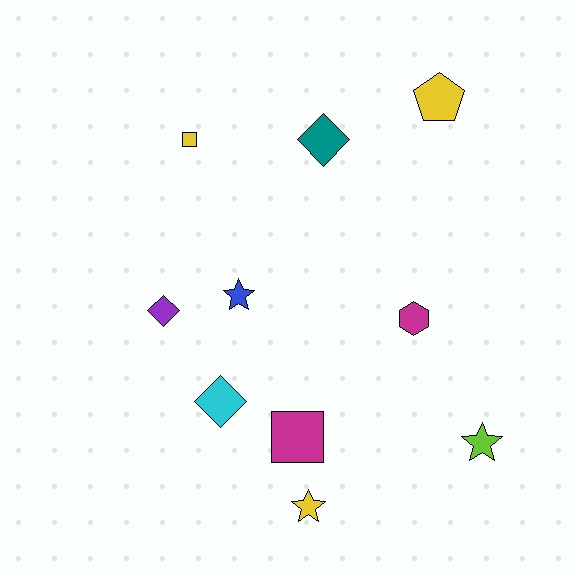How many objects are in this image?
There are 10 objects.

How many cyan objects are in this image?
There is 1 cyan object.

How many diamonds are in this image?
There are 3 diamonds.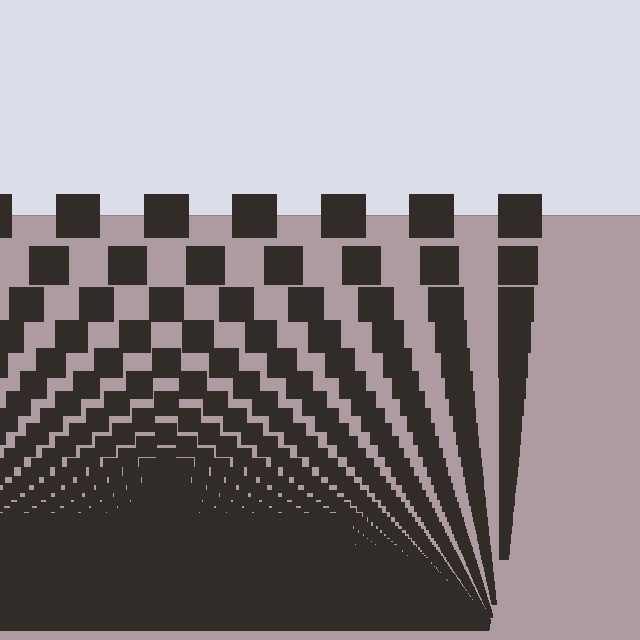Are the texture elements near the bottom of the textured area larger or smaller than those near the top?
Smaller. The gradient is inverted — elements near the bottom are smaller and denser.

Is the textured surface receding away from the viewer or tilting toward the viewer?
The surface appears to tilt toward the viewer. Texture elements get larger and sparser toward the top.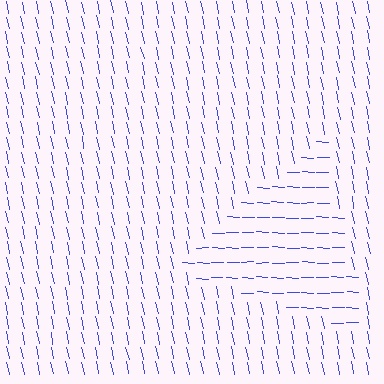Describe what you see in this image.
The image is filled with small blue line segments. A triangle region in the image has lines oriented differently from the surrounding lines, creating a visible texture boundary.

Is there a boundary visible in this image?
Yes, there is a texture boundary formed by a change in line orientation.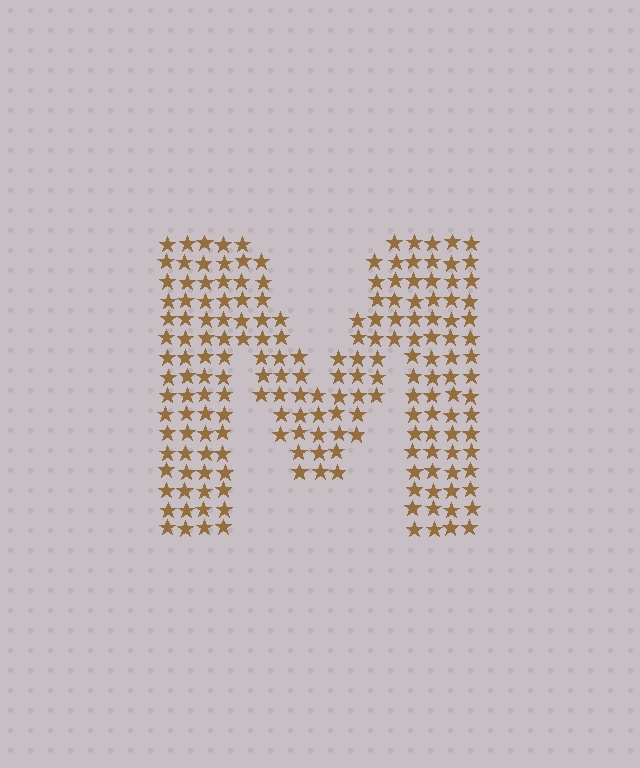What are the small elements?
The small elements are stars.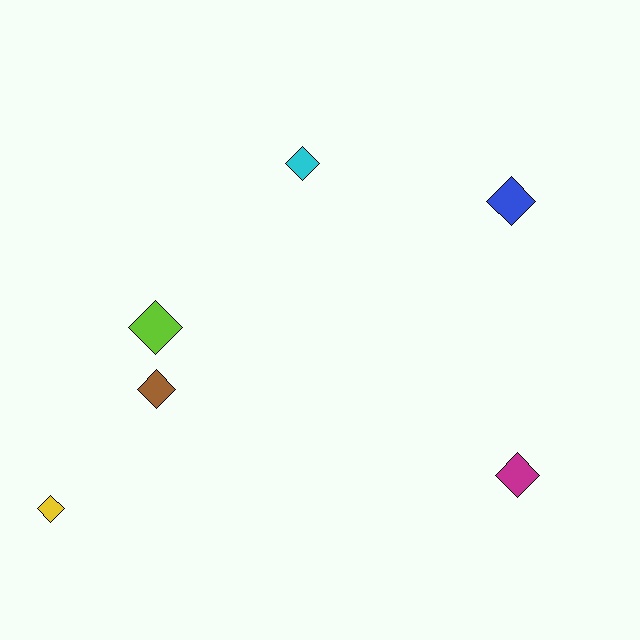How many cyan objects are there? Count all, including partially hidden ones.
There is 1 cyan object.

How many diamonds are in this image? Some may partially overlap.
There are 6 diamonds.